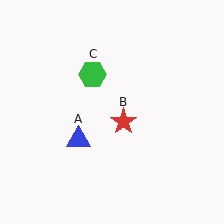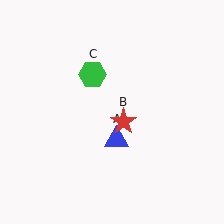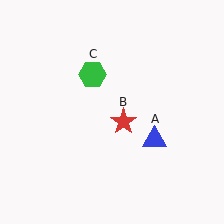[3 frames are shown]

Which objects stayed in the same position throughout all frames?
Red star (object B) and green hexagon (object C) remained stationary.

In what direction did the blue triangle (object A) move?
The blue triangle (object A) moved right.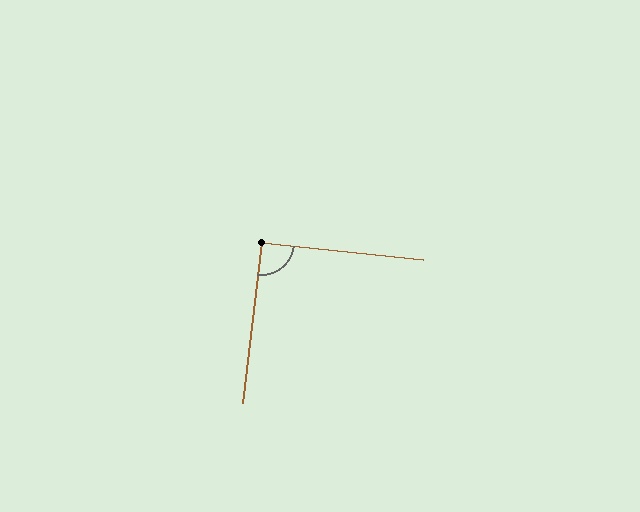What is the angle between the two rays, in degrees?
Approximately 91 degrees.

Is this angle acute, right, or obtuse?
It is approximately a right angle.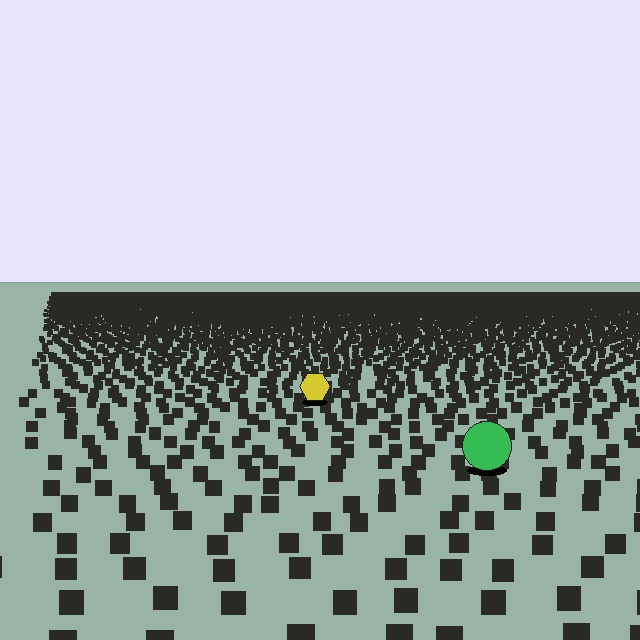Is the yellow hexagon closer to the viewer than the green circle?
No. The green circle is closer — you can tell from the texture gradient: the ground texture is coarser near it.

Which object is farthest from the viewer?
The yellow hexagon is farthest from the viewer. It appears smaller and the ground texture around it is denser.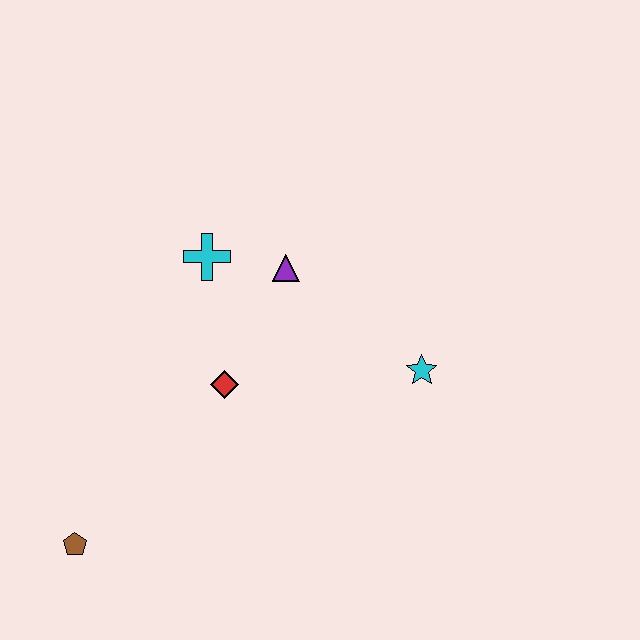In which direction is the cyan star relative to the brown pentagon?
The cyan star is to the right of the brown pentagon.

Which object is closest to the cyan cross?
The purple triangle is closest to the cyan cross.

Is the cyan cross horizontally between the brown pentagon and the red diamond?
Yes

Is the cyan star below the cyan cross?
Yes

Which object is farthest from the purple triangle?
The brown pentagon is farthest from the purple triangle.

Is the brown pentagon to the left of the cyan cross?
Yes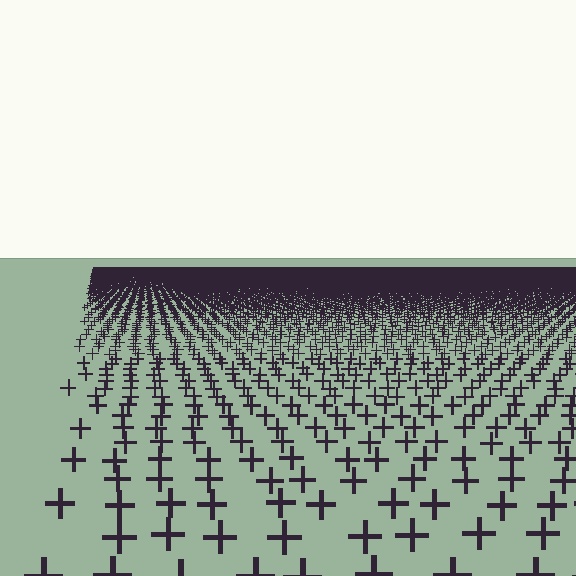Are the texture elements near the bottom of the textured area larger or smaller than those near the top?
Larger. Near the bottom, elements are closer to the viewer and appear at a bigger on-screen size.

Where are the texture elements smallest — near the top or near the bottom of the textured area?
Near the top.